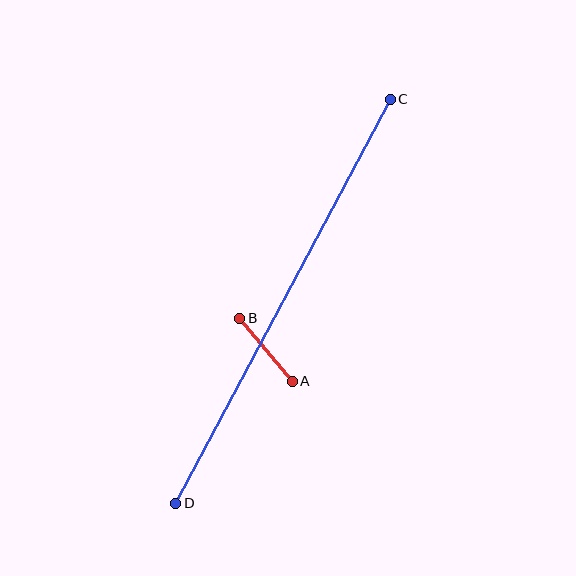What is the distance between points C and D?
The distance is approximately 457 pixels.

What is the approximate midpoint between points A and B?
The midpoint is at approximately (266, 350) pixels.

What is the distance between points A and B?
The distance is approximately 82 pixels.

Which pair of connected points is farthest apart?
Points C and D are farthest apart.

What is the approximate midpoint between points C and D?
The midpoint is at approximately (283, 301) pixels.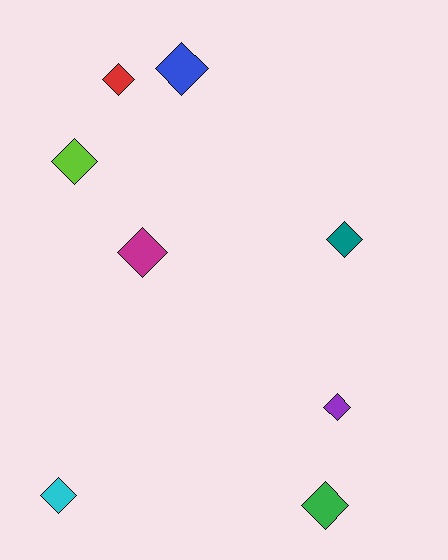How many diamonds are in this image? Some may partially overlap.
There are 8 diamonds.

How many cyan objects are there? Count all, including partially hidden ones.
There is 1 cyan object.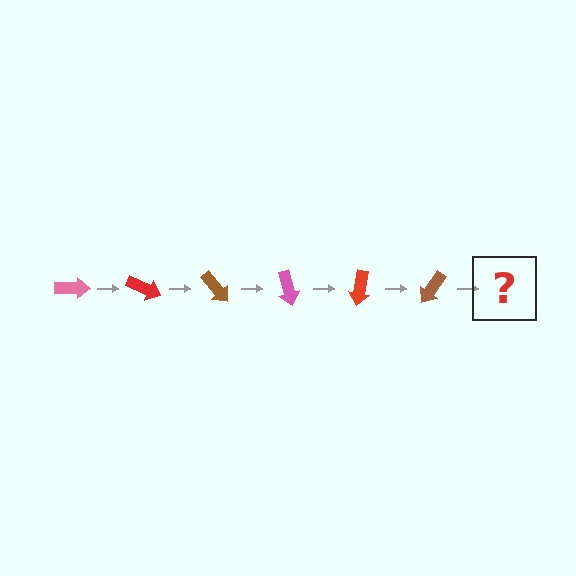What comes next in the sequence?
The next element should be a pink arrow, rotated 150 degrees from the start.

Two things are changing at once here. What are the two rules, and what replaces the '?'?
The two rules are that it rotates 25 degrees each step and the color cycles through pink, red, and brown. The '?' should be a pink arrow, rotated 150 degrees from the start.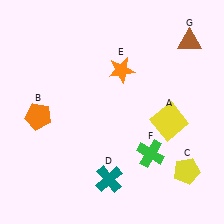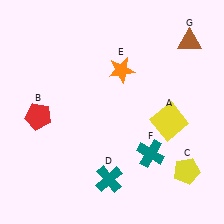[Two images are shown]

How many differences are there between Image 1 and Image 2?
There are 2 differences between the two images.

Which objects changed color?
B changed from orange to red. F changed from green to teal.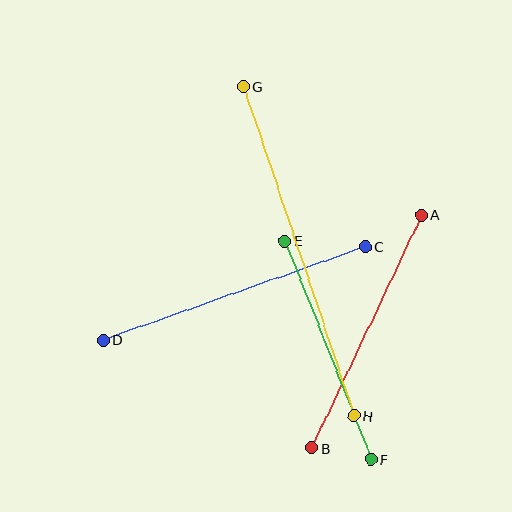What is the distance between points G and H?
The distance is approximately 348 pixels.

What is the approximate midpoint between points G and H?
The midpoint is at approximately (298, 251) pixels.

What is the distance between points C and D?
The distance is approximately 278 pixels.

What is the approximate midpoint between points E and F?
The midpoint is at approximately (328, 350) pixels.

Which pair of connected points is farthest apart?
Points G and H are farthest apart.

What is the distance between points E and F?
The distance is approximately 235 pixels.